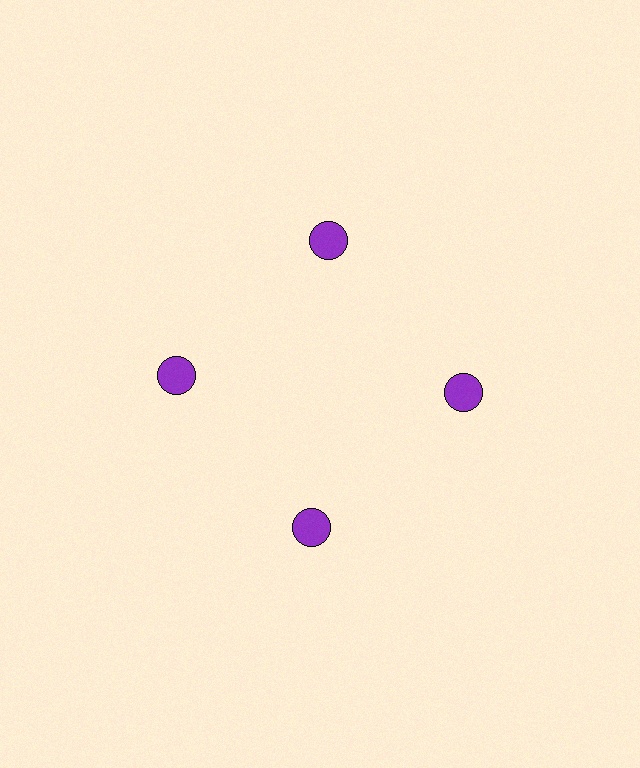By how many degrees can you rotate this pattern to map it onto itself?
The pattern maps onto itself every 90 degrees of rotation.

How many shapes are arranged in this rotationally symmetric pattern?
There are 4 shapes, arranged in 4 groups of 1.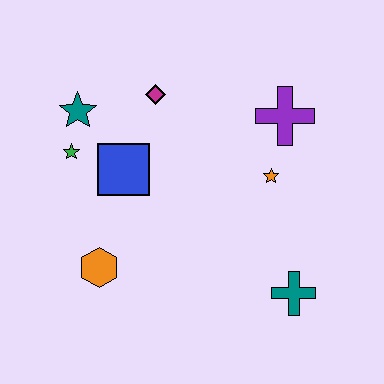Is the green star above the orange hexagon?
Yes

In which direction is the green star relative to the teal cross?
The green star is to the left of the teal cross.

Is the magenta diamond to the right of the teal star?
Yes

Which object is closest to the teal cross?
The orange star is closest to the teal cross.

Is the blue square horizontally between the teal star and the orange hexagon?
No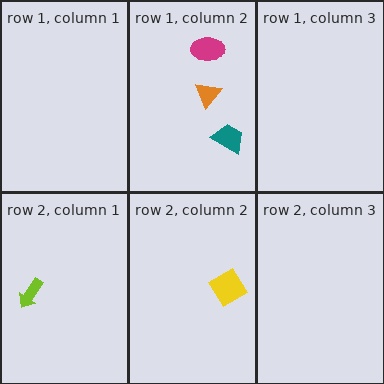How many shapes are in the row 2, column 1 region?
1.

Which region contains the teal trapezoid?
The row 1, column 2 region.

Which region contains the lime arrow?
The row 2, column 1 region.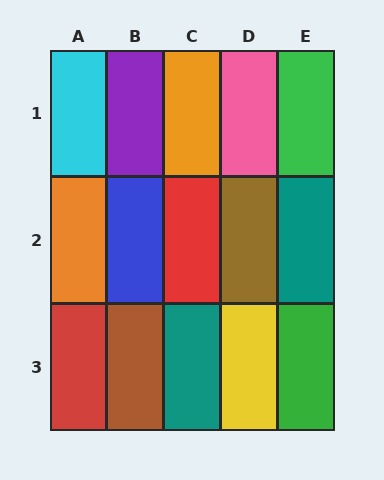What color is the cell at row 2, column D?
Brown.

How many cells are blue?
1 cell is blue.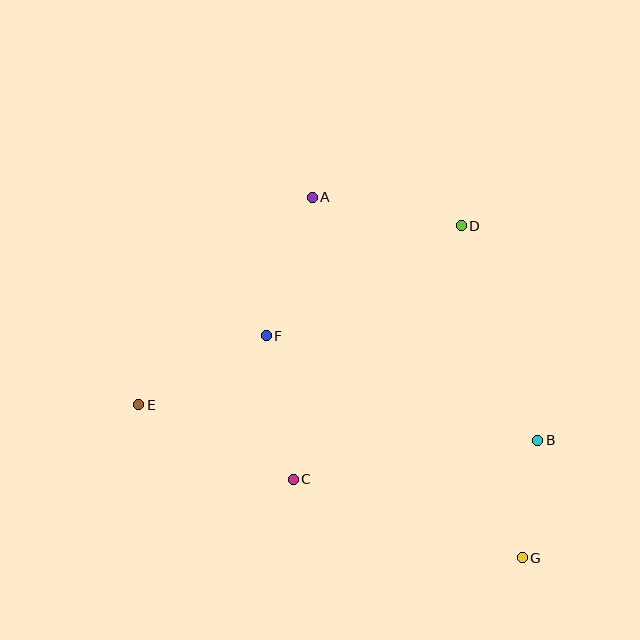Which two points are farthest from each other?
Points A and G are farthest from each other.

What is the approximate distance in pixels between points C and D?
The distance between C and D is approximately 304 pixels.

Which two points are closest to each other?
Points B and G are closest to each other.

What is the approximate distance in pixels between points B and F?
The distance between B and F is approximately 291 pixels.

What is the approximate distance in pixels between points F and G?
The distance between F and G is approximately 339 pixels.